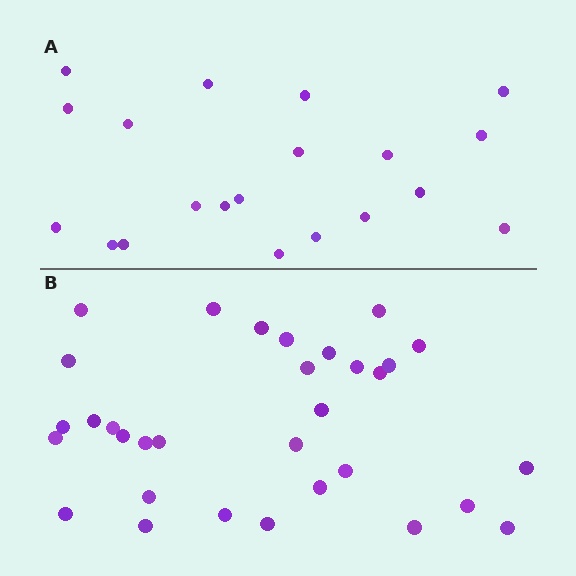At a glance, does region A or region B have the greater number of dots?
Region B (the bottom region) has more dots.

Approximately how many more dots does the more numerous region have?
Region B has roughly 12 or so more dots than region A.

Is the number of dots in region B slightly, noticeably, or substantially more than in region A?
Region B has substantially more. The ratio is roughly 1.6 to 1.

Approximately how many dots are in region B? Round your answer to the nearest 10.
About 30 dots. (The exact count is 32, which rounds to 30.)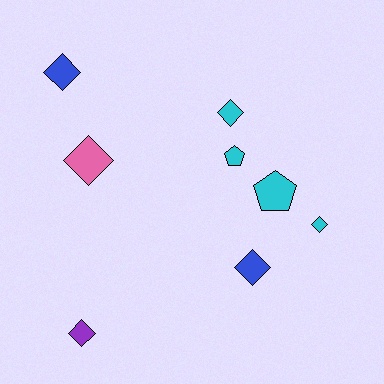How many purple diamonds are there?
There is 1 purple diamond.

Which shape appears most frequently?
Diamond, with 6 objects.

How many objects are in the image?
There are 8 objects.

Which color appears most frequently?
Cyan, with 4 objects.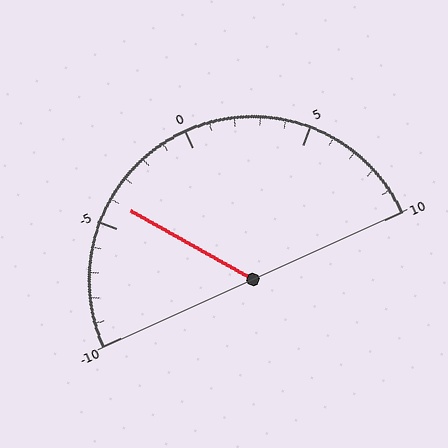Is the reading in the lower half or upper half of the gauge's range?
The reading is in the lower half of the range (-10 to 10).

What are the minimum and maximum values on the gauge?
The gauge ranges from -10 to 10.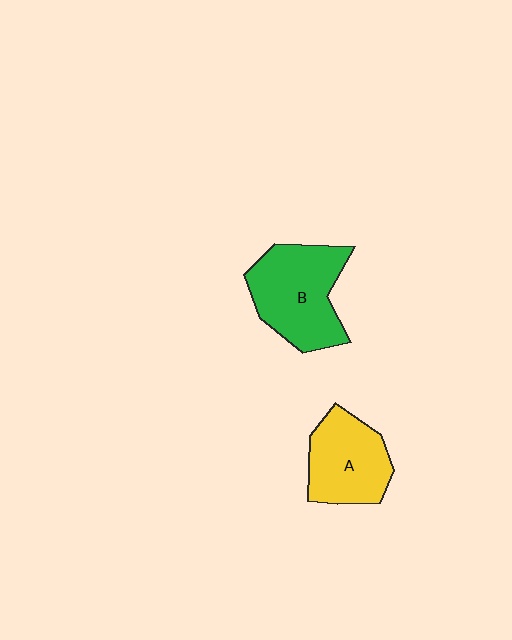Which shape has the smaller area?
Shape A (yellow).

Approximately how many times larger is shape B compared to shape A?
Approximately 1.3 times.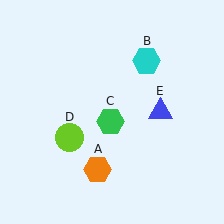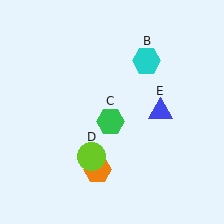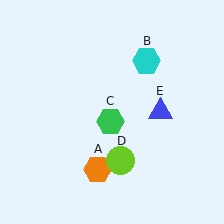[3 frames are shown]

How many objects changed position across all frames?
1 object changed position: lime circle (object D).